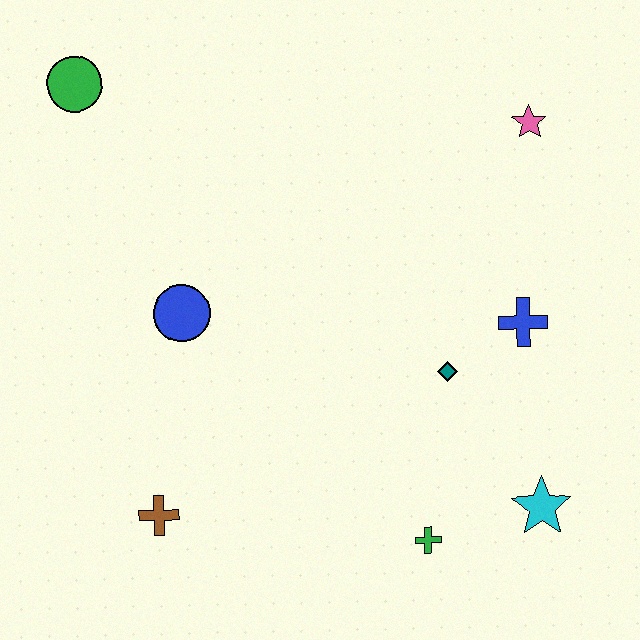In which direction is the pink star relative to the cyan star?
The pink star is above the cyan star.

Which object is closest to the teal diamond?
The blue cross is closest to the teal diamond.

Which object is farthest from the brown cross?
The pink star is farthest from the brown cross.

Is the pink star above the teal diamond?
Yes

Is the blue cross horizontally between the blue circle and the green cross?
No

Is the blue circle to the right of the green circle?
Yes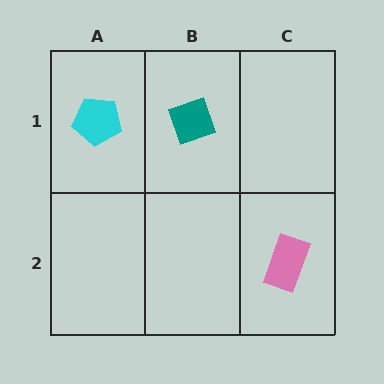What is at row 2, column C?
A pink rectangle.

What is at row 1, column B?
A teal diamond.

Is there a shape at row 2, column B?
No, that cell is empty.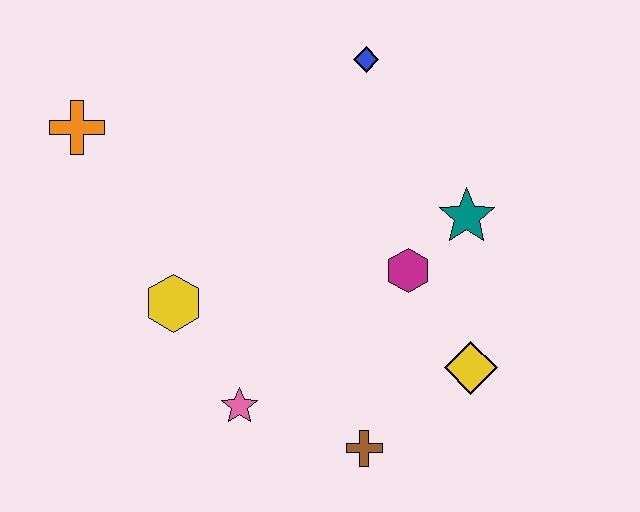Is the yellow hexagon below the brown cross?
No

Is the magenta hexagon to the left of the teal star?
Yes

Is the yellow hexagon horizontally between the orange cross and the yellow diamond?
Yes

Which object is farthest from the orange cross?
The yellow diamond is farthest from the orange cross.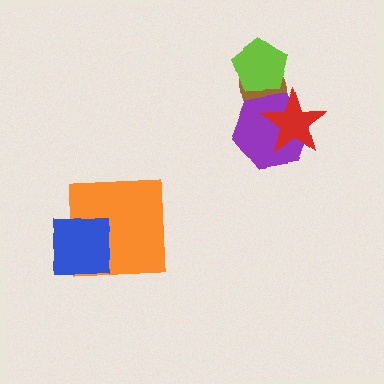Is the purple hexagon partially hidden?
Yes, it is partially covered by another shape.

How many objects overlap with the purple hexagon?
2 objects overlap with the purple hexagon.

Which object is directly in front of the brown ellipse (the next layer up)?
The purple hexagon is directly in front of the brown ellipse.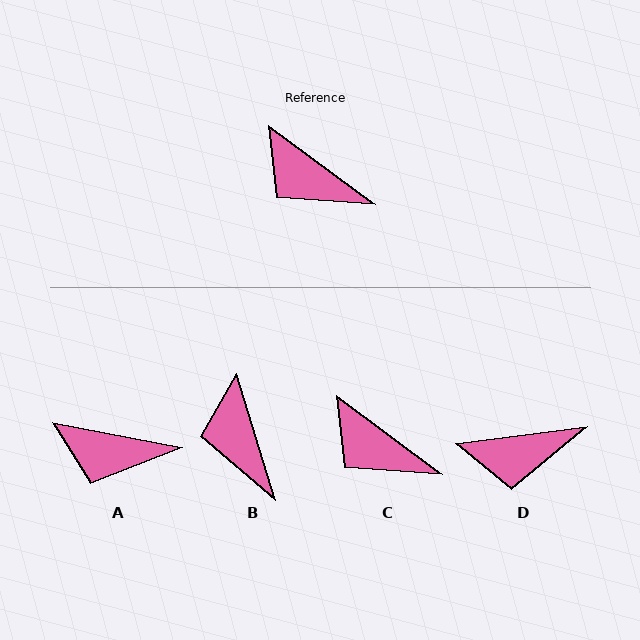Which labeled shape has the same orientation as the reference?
C.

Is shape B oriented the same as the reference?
No, it is off by about 36 degrees.